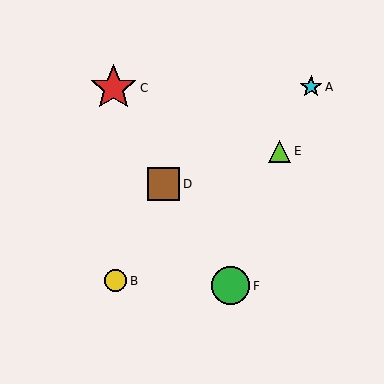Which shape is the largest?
The red star (labeled C) is the largest.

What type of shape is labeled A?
Shape A is a cyan star.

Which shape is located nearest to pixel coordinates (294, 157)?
The lime triangle (labeled E) at (280, 151) is nearest to that location.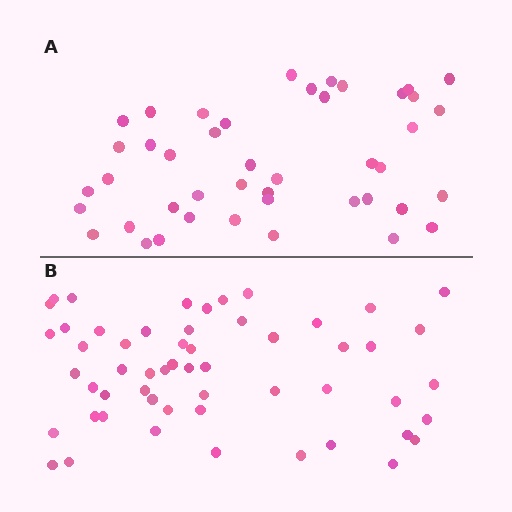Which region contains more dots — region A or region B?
Region B (the bottom region) has more dots.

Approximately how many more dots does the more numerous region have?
Region B has roughly 12 or so more dots than region A.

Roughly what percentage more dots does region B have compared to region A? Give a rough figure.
About 25% more.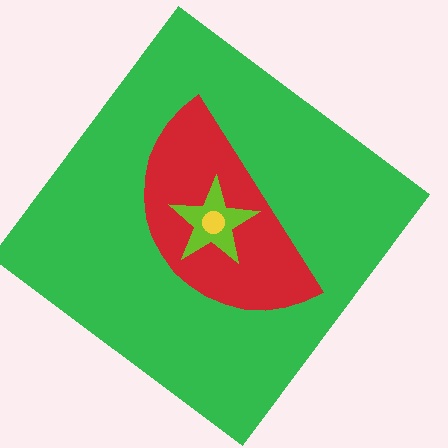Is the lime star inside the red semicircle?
Yes.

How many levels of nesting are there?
4.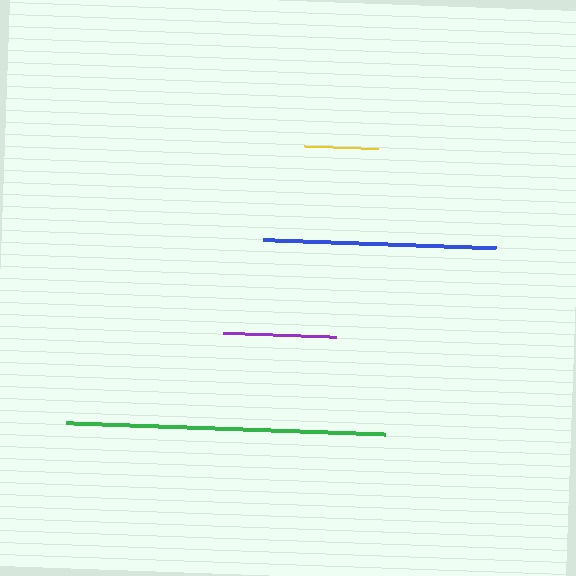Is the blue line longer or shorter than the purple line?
The blue line is longer than the purple line.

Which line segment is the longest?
The green line is the longest at approximately 319 pixels.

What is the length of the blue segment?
The blue segment is approximately 233 pixels long.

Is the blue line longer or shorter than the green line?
The green line is longer than the blue line.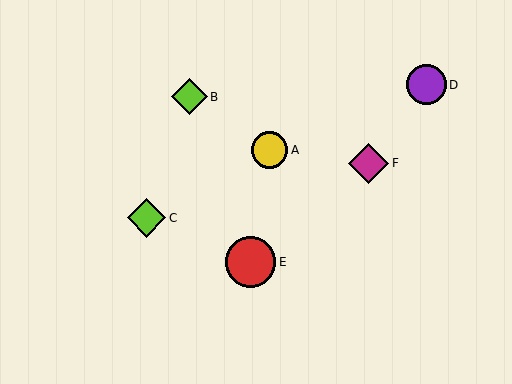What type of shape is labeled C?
Shape C is a lime diamond.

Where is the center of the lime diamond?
The center of the lime diamond is at (147, 218).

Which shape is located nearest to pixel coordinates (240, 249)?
The red circle (labeled E) at (251, 262) is nearest to that location.